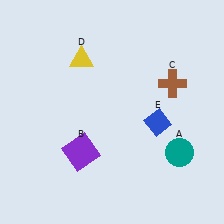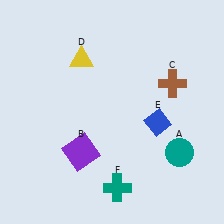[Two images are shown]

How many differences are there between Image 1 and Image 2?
There is 1 difference between the two images.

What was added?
A teal cross (F) was added in Image 2.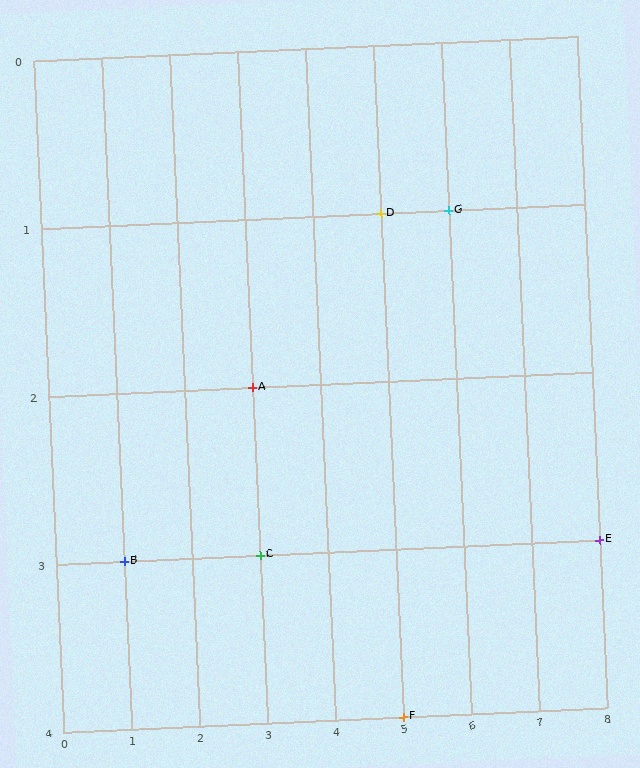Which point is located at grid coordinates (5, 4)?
Point F is at (5, 4).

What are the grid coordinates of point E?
Point E is at grid coordinates (8, 3).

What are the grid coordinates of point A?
Point A is at grid coordinates (3, 2).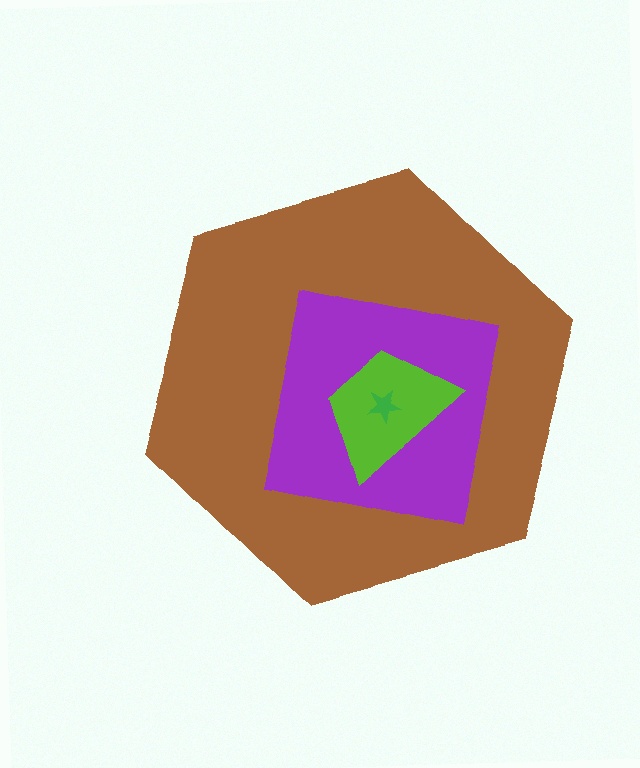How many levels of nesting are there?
4.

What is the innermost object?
The green star.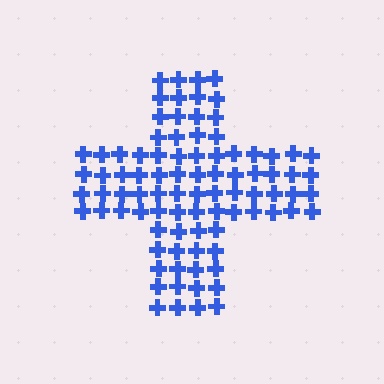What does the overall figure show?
The overall figure shows a cross.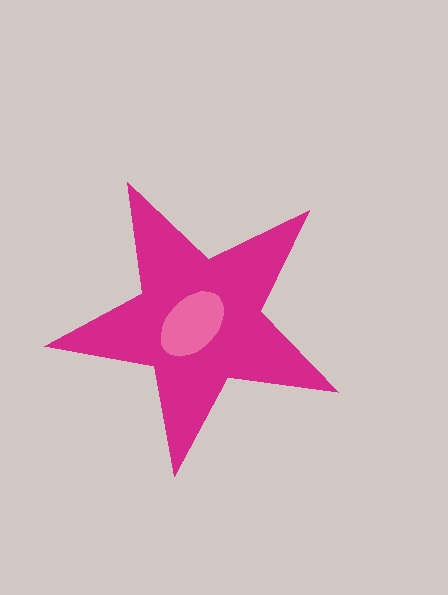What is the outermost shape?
The magenta star.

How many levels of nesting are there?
2.